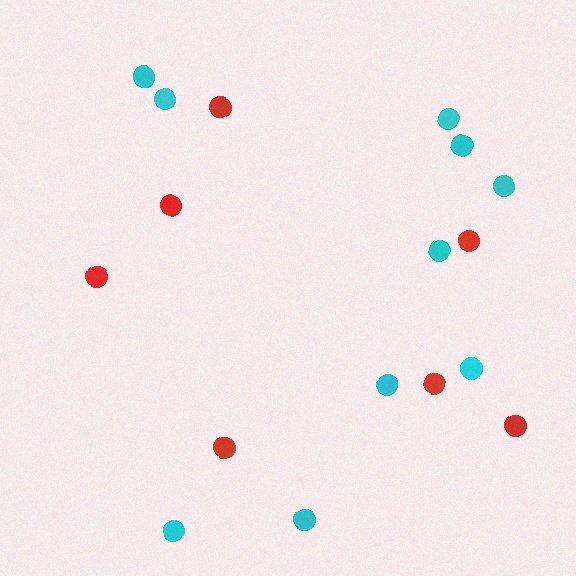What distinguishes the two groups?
There are 2 groups: one group of red circles (7) and one group of cyan circles (10).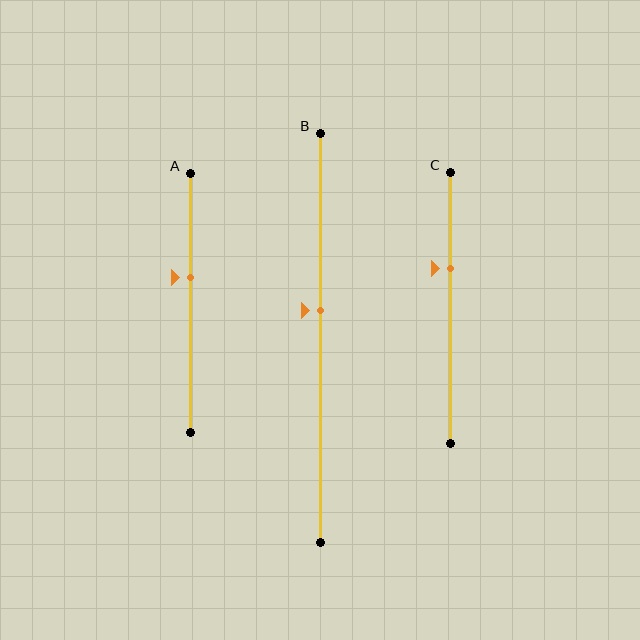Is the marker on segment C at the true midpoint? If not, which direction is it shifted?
No, the marker on segment C is shifted upward by about 15% of the segment length.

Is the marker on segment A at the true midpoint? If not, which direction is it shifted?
No, the marker on segment A is shifted upward by about 10% of the segment length.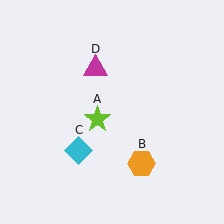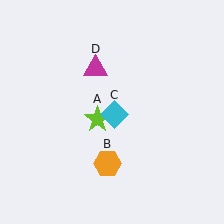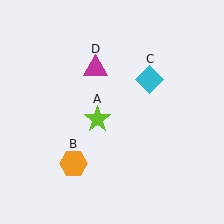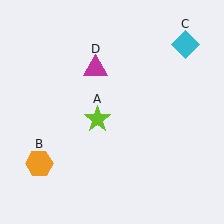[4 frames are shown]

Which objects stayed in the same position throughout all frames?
Lime star (object A) and magenta triangle (object D) remained stationary.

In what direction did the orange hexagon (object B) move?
The orange hexagon (object B) moved left.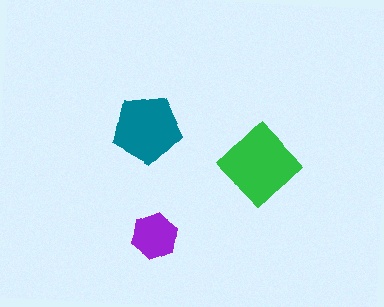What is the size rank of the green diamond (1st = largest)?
1st.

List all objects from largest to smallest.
The green diamond, the teal pentagon, the purple hexagon.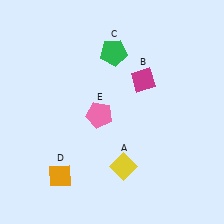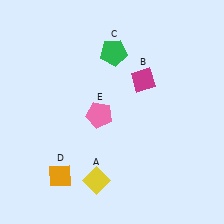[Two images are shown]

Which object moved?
The yellow diamond (A) moved left.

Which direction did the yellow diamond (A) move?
The yellow diamond (A) moved left.